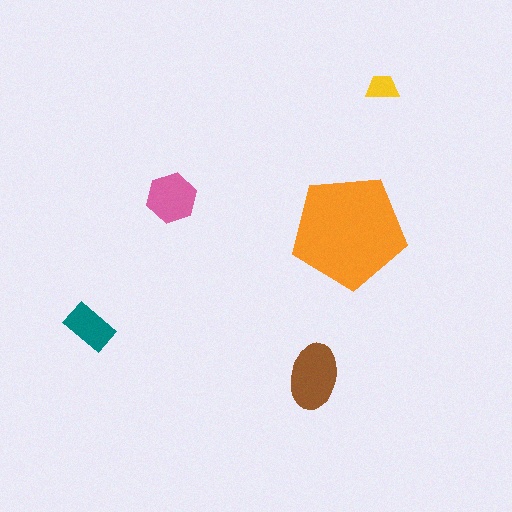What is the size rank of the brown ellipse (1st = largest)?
2nd.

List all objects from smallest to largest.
The yellow trapezoid, the teal rectangle, the pink hexagon, the brown ellipse, the orange pentagon.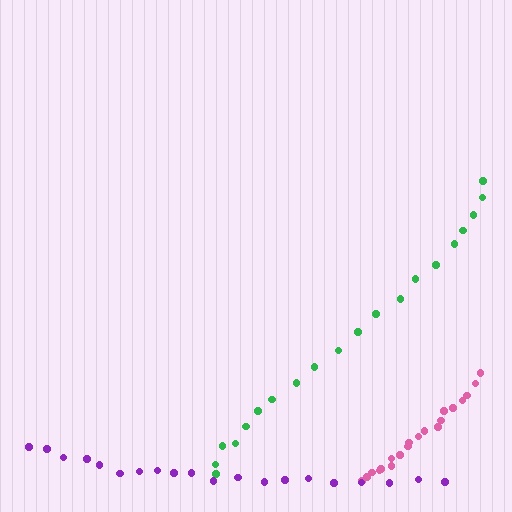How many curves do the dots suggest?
There are 3 distinct paths.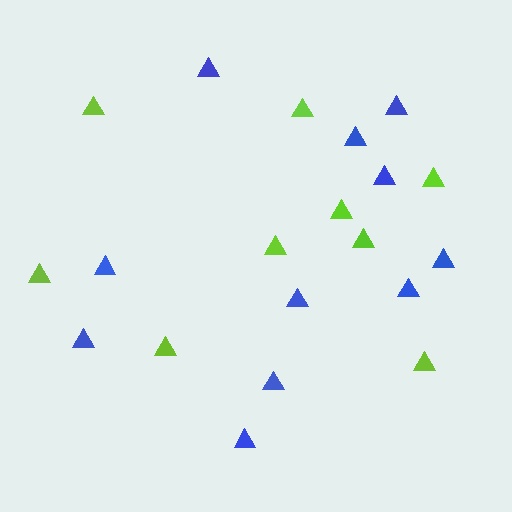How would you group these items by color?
There are 2 groups: one group of blue triangles (11) and one group of lime triangles (9).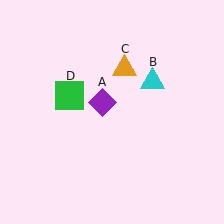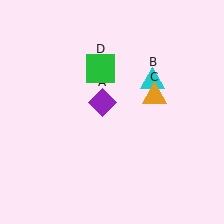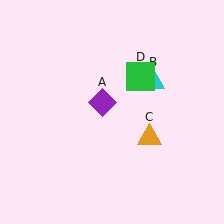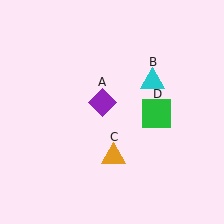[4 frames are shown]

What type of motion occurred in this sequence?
The orange triangle (object C), green square (object D) rotated clockwise around the center of the scene.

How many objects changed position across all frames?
2 objects changed position: orange triangle (object C), green square (object D).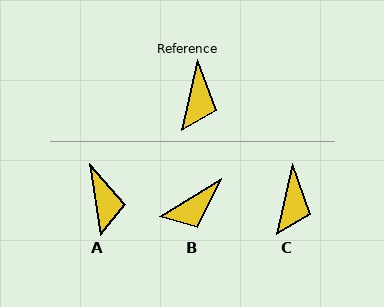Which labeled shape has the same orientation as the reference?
C.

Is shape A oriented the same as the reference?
No, it is off by about 22 degrees.